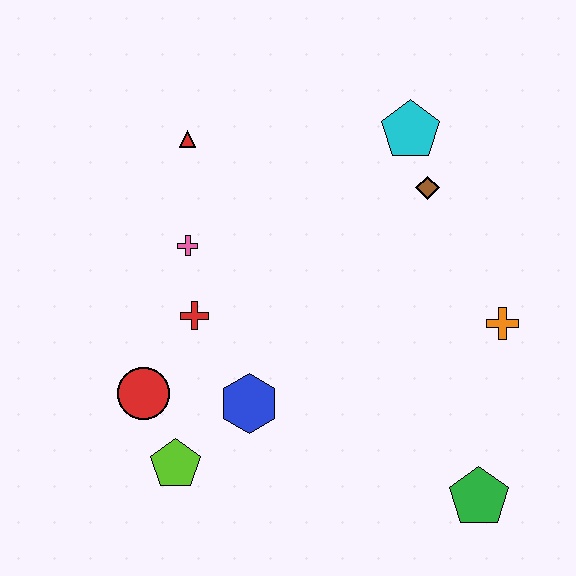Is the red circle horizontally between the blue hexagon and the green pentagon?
No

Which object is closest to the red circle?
The lime pentagon is closest to the red circle.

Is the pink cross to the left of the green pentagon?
Yes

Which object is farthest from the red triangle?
The green pentagon is farthest from the red triangle.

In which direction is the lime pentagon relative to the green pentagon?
The lime pentagon is to the left of the green pentagon.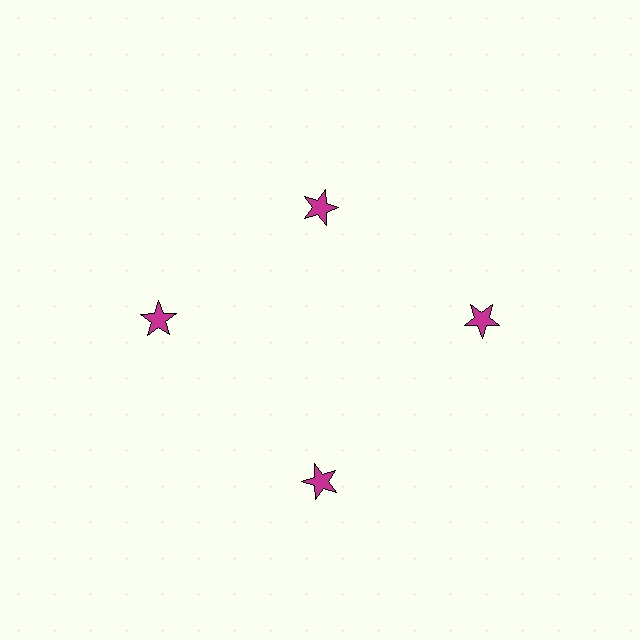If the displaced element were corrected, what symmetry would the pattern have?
It would have 4-fold rotational symmetry — the pattern would map onto itself every 90 degrees.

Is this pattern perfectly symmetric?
No. The 4 magenta stars are arranged in a ring, but one element near the 12 o'clock position is pulled inward toward the center, breaking the 4-fold rotational symmetry.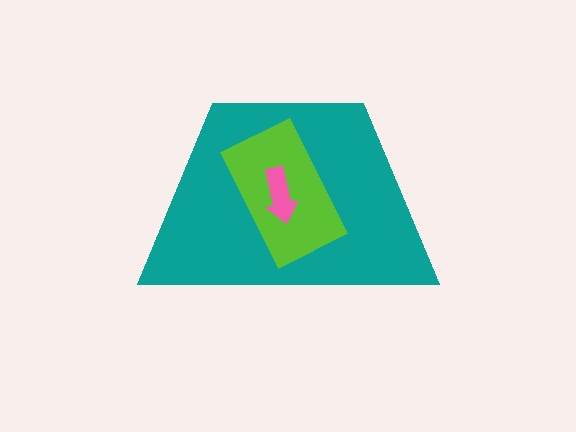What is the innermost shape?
The pink arrow.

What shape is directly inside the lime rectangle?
The pink arrow.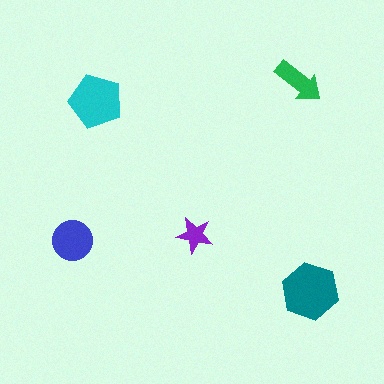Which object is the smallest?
The purple star.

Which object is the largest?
The teal hexagon.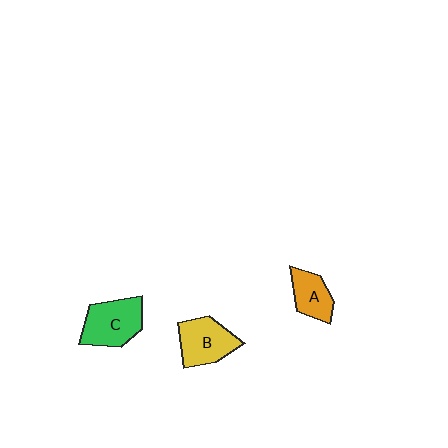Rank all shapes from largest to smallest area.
From largest to smallest: C (green), B (yellow), A (orange).